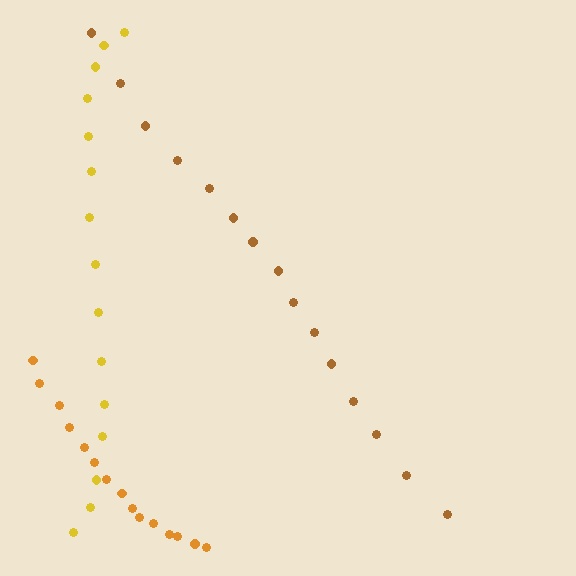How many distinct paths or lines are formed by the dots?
There are 3 distinct paths.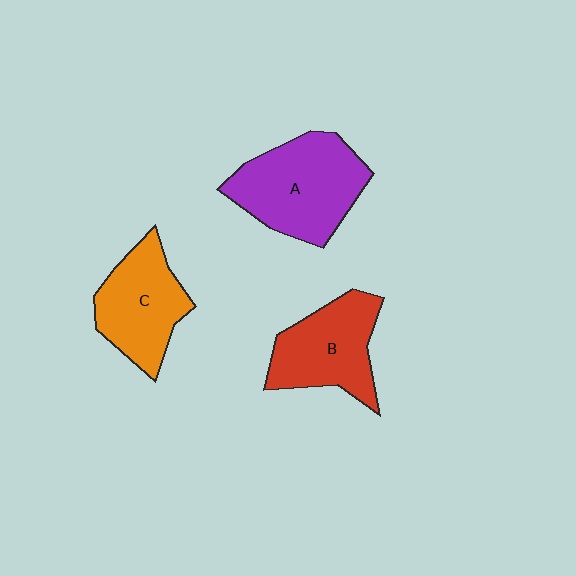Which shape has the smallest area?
Shape C (orange).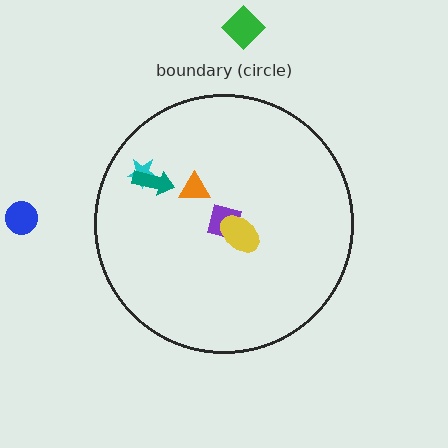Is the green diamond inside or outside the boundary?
Outside.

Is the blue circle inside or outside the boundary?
Outside.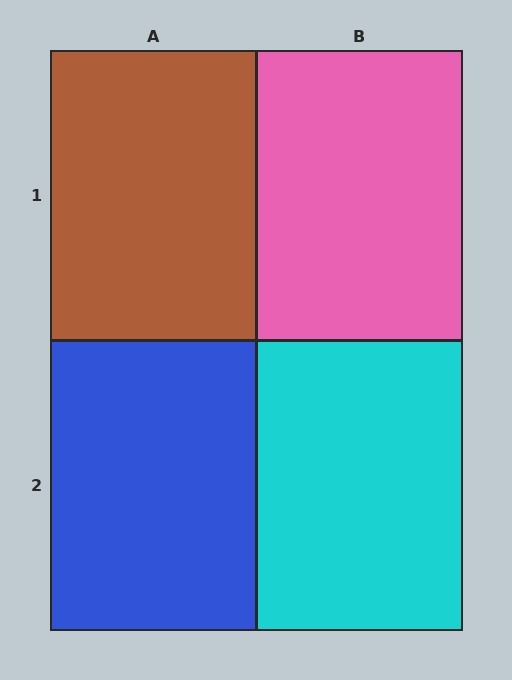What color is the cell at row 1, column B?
Pink.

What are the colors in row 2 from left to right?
Blue, cyan.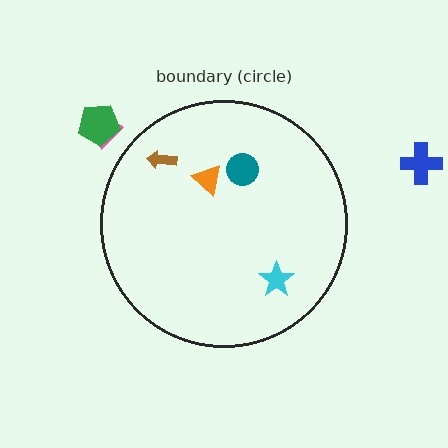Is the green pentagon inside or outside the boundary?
Outside.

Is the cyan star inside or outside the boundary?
Inside.